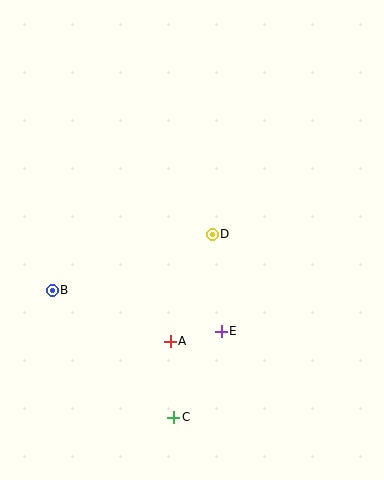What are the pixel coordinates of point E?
Point E is at (221, 331).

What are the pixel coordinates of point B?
Point B is at (52, 290).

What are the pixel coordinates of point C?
Point C is at (174, 417).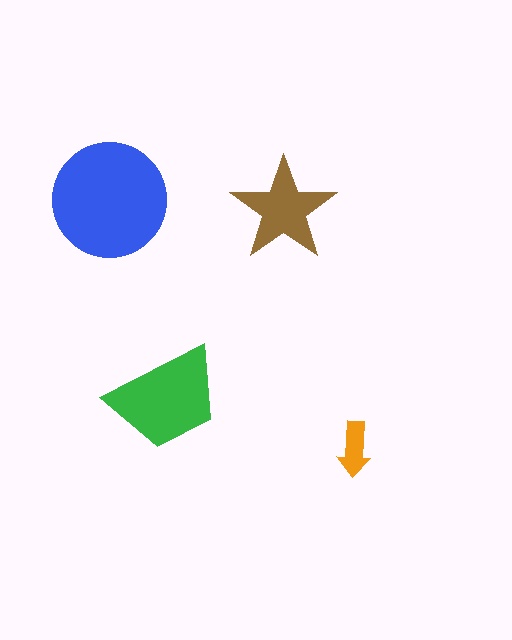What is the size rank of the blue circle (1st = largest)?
1st.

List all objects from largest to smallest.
The blue circle, the green trapezoid, the brown star, the orange arrow.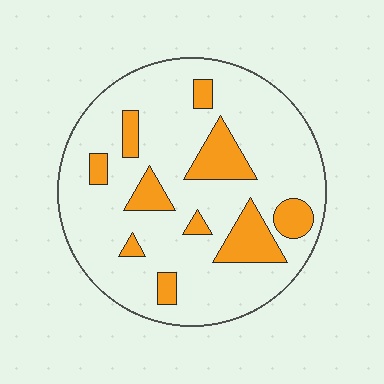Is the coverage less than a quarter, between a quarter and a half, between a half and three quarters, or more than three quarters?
Less than a quarter.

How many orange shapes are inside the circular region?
10.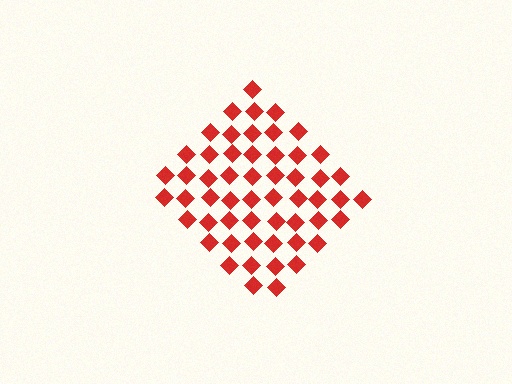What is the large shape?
The large shape is a diamond.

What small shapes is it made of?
It is made of small diamonds.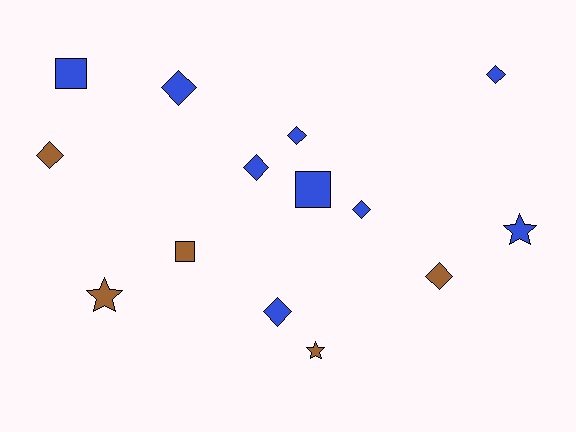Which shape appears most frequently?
Diamond, with 8 objects.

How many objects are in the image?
There are 14 objects.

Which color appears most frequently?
Blue, with 9 objects.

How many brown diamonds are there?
There are 2 brown diamonds.